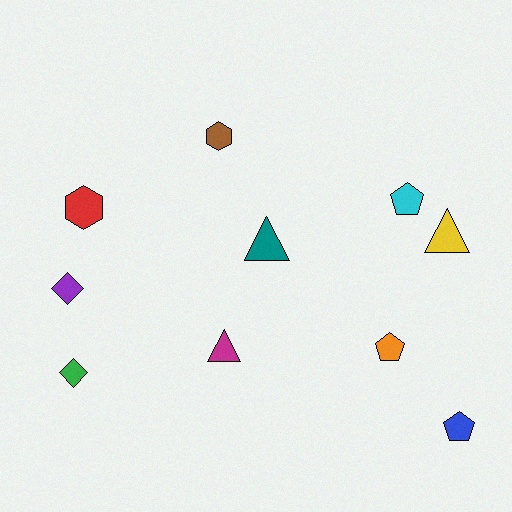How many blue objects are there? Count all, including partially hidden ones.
There is 1 blue object.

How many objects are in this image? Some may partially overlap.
There are 10 objects.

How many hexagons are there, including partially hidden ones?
There are 2 hexagons.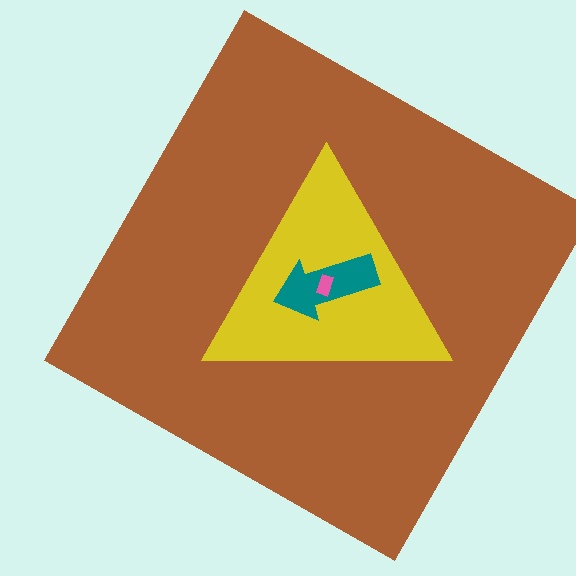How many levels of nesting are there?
4.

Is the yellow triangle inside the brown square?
Yes.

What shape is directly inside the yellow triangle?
The teal arrow.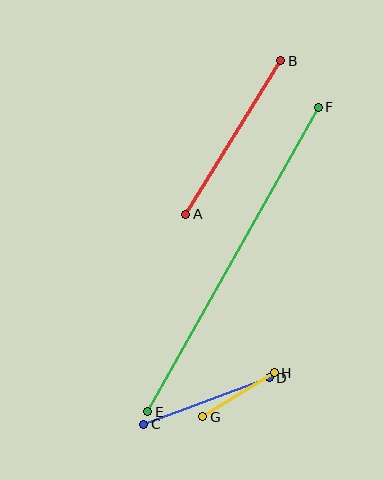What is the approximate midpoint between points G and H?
The midpoint is at approximately (239, 395) pixels.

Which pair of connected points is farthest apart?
Points E and F are farthest apart.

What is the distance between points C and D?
The distance is approximately 134 pixels.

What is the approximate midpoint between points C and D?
The midpoint is at approximately (207, 401) pixels.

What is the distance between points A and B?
The distance is approximately 181 pixels.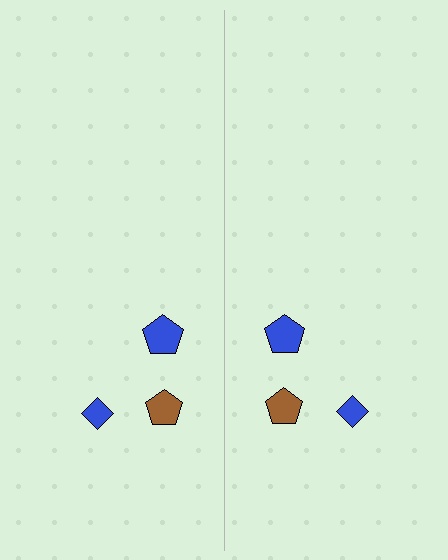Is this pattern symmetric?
Yes, this pattern has bilateral (reflection) symmetry.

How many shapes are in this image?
There are 6 shapes in this image.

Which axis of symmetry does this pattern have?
The pattern has a vertical axis of symmetry running through the center of the image.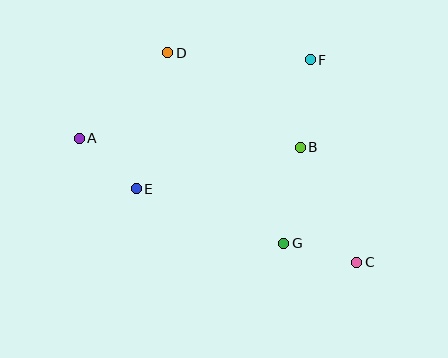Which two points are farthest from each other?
Points A and C are farthest from each other.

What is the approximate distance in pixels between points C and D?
The distance between C and D is approximately 282 pixels.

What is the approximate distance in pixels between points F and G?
The distance between F and G is approximately 185 pixels.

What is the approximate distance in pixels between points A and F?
The distance between A and F is approximately 244 pixels.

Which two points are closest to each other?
Points C and G are closest to each other.